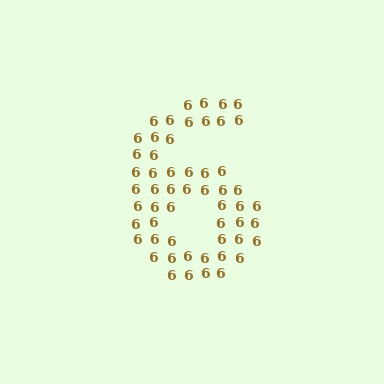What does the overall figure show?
The overall figure shows the digit 6.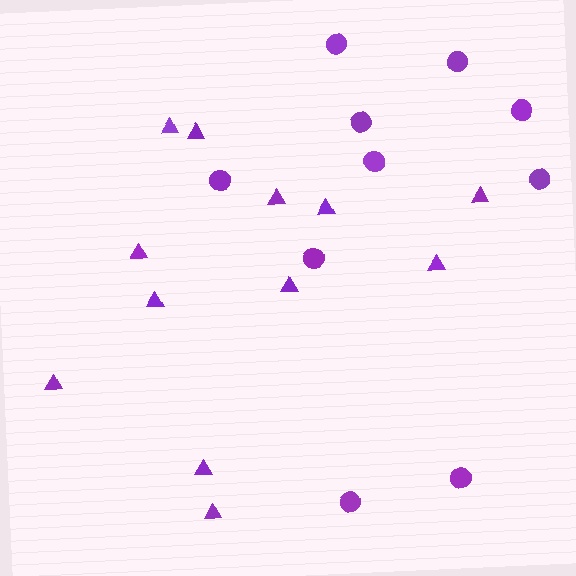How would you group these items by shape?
There are 2 groups: one group of circles (10) and one group of triangles (12).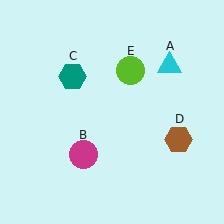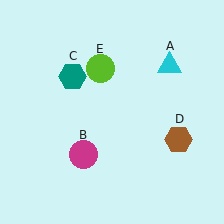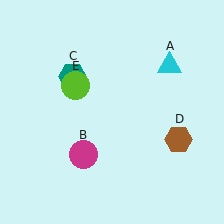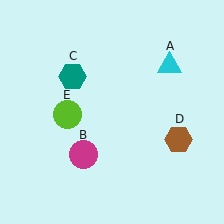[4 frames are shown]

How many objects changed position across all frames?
1 object changed position: lime circle (object E).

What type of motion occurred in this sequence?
The lime circle (object E) rotated counterclockwise around the center of the scene.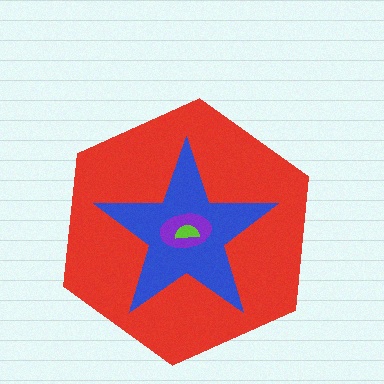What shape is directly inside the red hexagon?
The blue star.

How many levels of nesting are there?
4.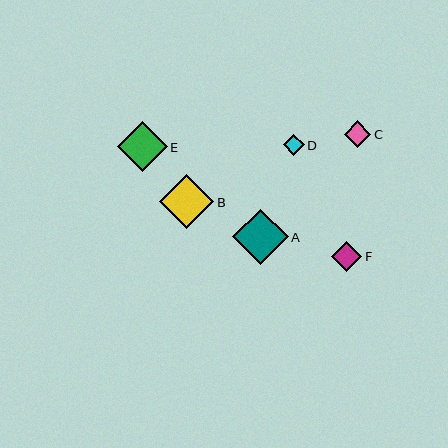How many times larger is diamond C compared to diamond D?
Diamond C is approximately 1.3 times the size of diamond D.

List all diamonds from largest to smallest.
From largest to smallest: A, B, E, F, C, D.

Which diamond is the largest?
Diamond A is the largest with a size of approximately 56 pixels.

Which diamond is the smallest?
Diamond D is the smallest with a size of approximately 21 pixels.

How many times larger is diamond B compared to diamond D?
Diamond B is approximately 2.6 times the size of diamond D.